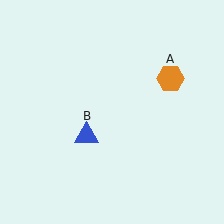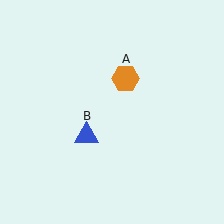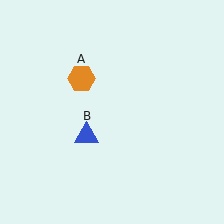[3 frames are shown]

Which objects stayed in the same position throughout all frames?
Blue triangle (object B) remained stationary.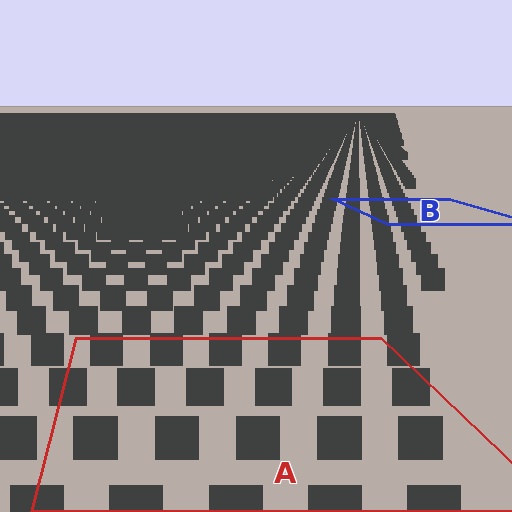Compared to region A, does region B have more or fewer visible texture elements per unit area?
Region B has more texture elements per unit area — they are packed more densely because it is farther away.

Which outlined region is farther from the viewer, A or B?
Region B is farther from the viewer — the texture elements inside it appear smaller and more densely packed.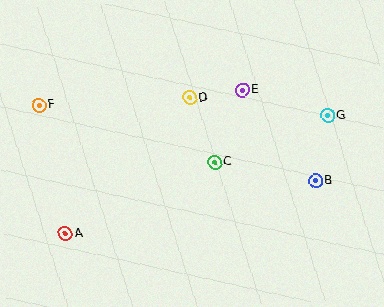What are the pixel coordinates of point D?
Point D is at (190, 98).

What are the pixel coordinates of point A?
Point A is at (65, 233).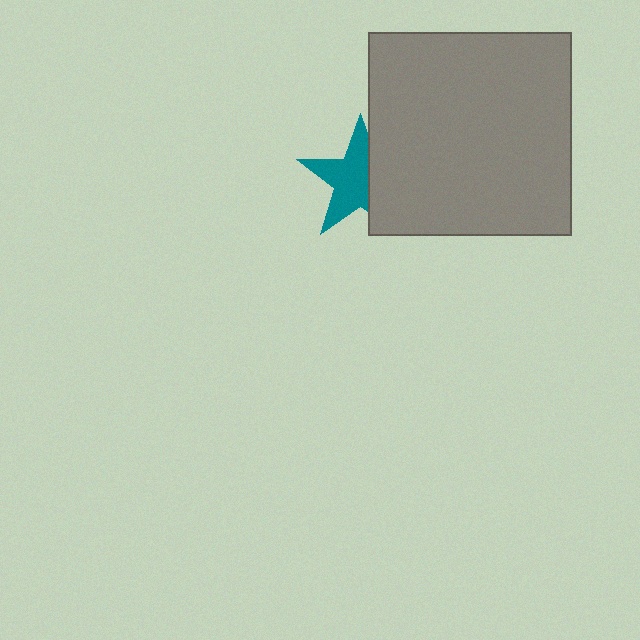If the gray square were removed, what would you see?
You would see the complete teal star.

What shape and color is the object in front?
The object in front is a gray square.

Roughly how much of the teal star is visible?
About half of it is visible (roughly 62%).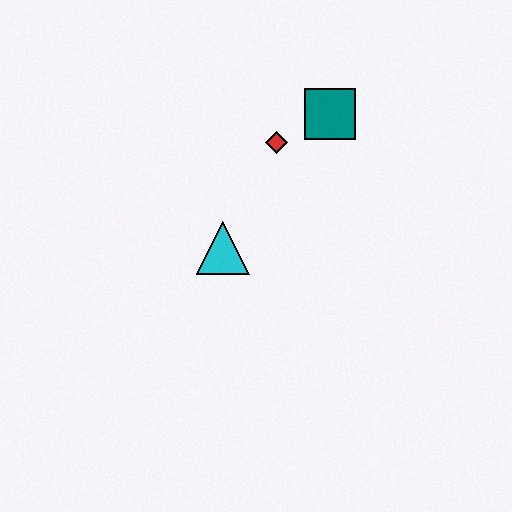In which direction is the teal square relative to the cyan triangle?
The teal square is above the cyan triangle.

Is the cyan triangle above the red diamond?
No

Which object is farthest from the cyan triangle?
The teal square is farthest from the cyan triangle.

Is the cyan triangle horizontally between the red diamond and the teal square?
No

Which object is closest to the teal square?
The red diamond is closest to the teal square.